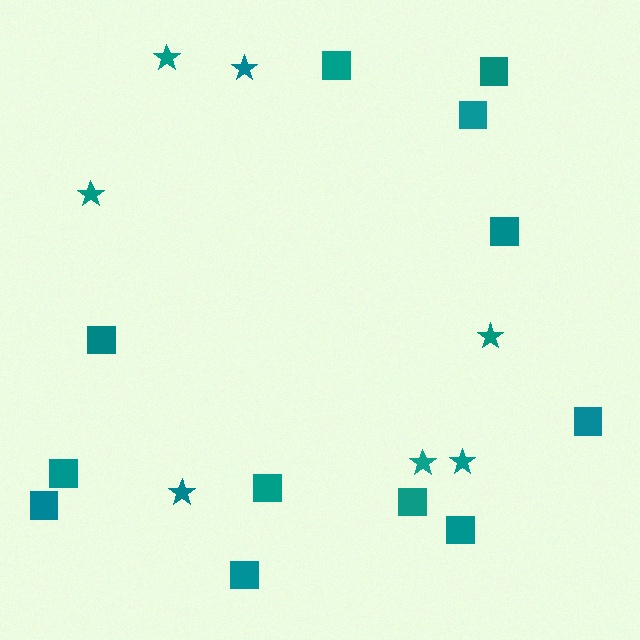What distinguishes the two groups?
There are 2 groups: one group of stars (7) and one group of squares (12).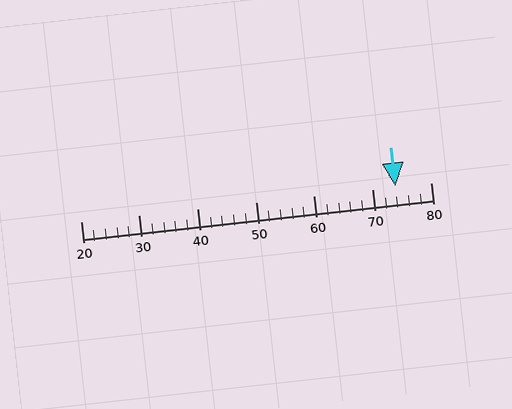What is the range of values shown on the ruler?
The ruler shows values from 20 to 80.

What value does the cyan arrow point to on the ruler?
The cyan arrow points to approximately 74.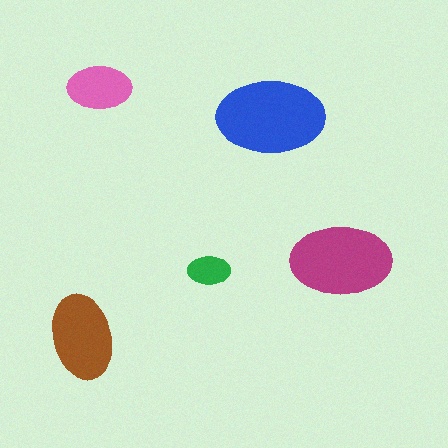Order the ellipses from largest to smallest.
the blue one, the magenta one, the brown one, the pink one, the green one.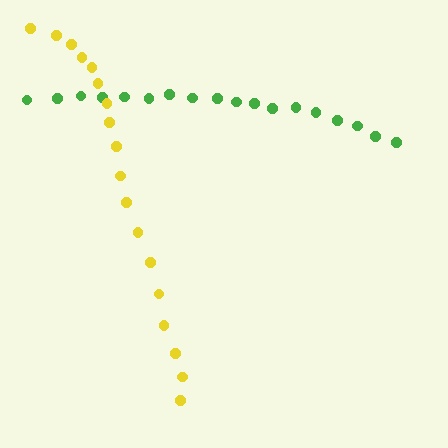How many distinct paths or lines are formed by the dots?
There are 2 distinct paths.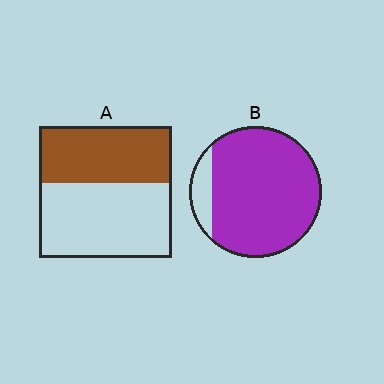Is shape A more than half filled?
No.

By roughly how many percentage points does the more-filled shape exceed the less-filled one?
By roughly 45 percentage points (B over A).